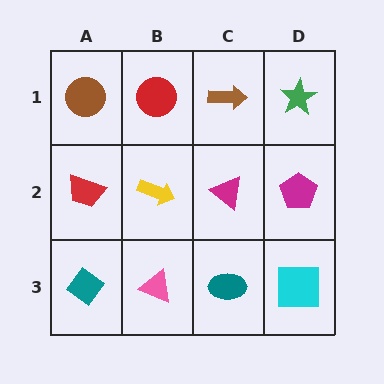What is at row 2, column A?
A red trapezoid.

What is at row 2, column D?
A magenta pentagon.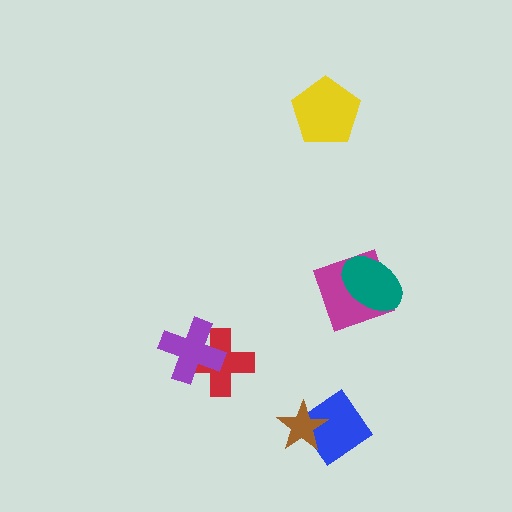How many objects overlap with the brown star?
1 object overlaps with the brown star.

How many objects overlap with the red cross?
1 object overlaps with the red cross.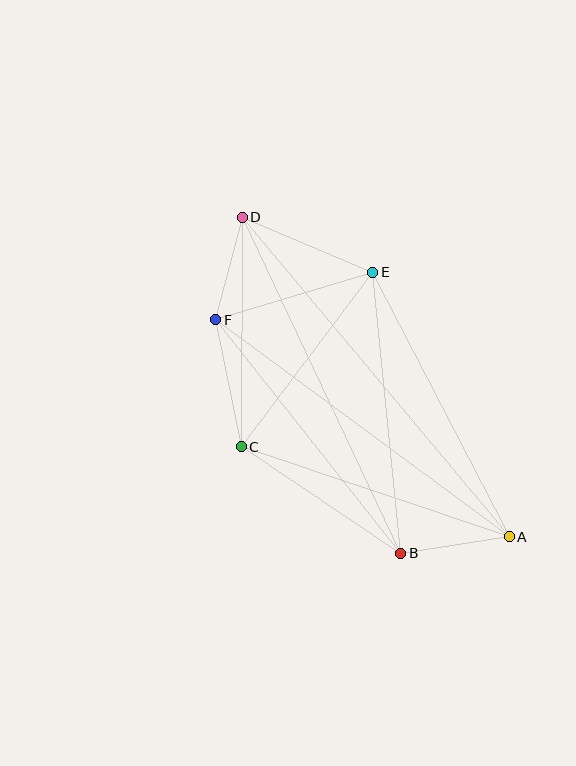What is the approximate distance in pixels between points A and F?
The distance between A and F is approximately 365 pixels.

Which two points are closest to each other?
Points D and F are closest to each other.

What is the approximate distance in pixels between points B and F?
The distance between B and F is approximately 298 pixels.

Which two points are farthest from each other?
Points A and D are farthest from each other.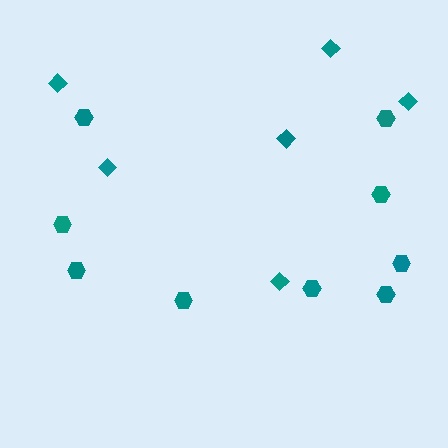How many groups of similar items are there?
There are 2 groups: one group of diamonds (6) and one group of hexagons (9).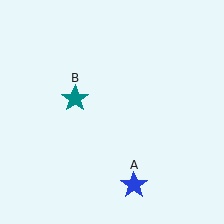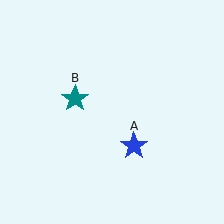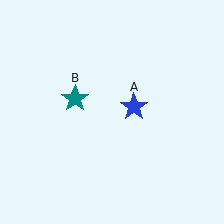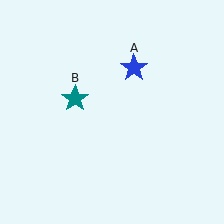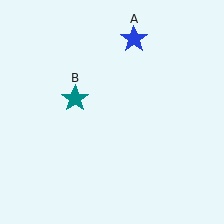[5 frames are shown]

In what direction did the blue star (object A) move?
The blue star (object A) moved up.